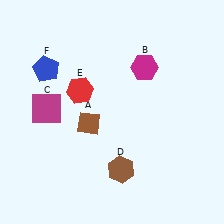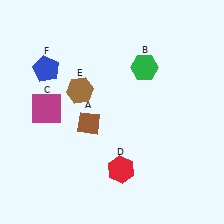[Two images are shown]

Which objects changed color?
B changed from magenta to green. D changed from brown to red. E changed from red to brown.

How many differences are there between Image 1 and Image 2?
There are 3 differences between the two images.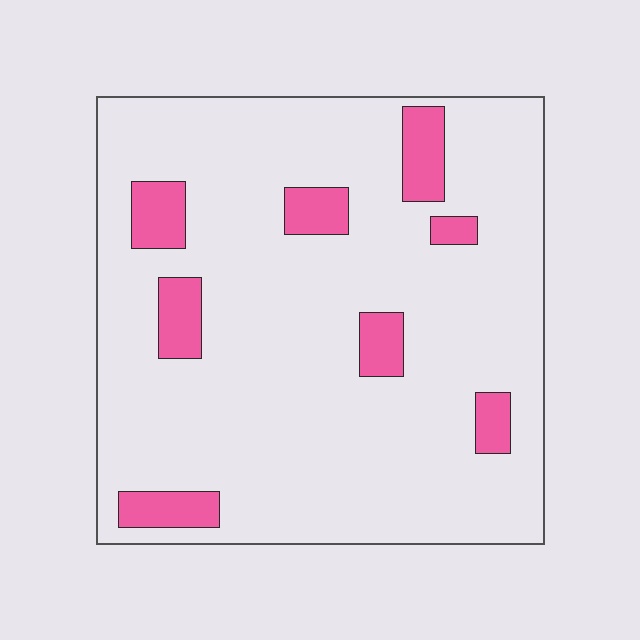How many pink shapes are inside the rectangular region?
8.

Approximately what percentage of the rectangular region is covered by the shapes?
Approximately 10%.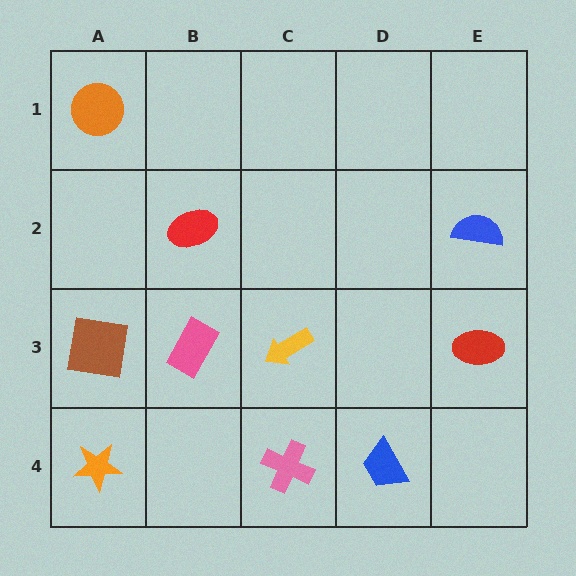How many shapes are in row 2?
2 shapes.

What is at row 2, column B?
A red ellipse.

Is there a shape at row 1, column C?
No, that cell is empty.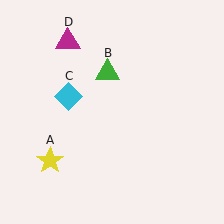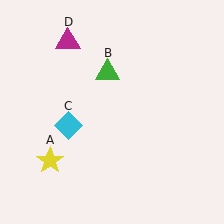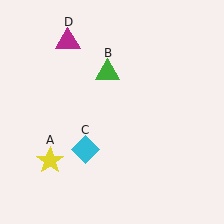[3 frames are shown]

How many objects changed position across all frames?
1 object changed position: cyan diamond (object C).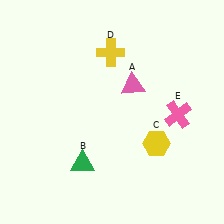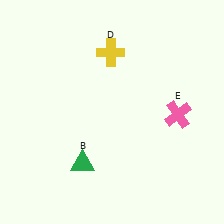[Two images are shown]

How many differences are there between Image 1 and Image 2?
There are 2 differences between the two images.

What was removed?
The pink triangle (A), the yellow hexagon (C) were removed in Image 2.